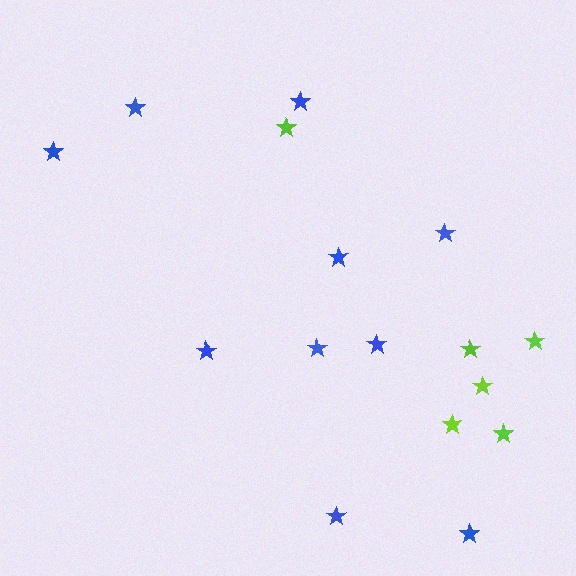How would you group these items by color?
There are 2 groups: one group of blue stars (10) and one group of lime stars (6).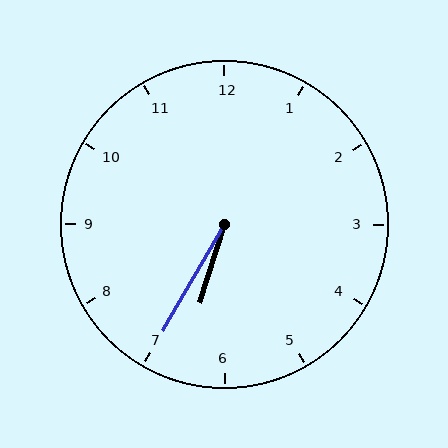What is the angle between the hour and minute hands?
Approximately 12 degrees.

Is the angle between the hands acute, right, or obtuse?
It is acute.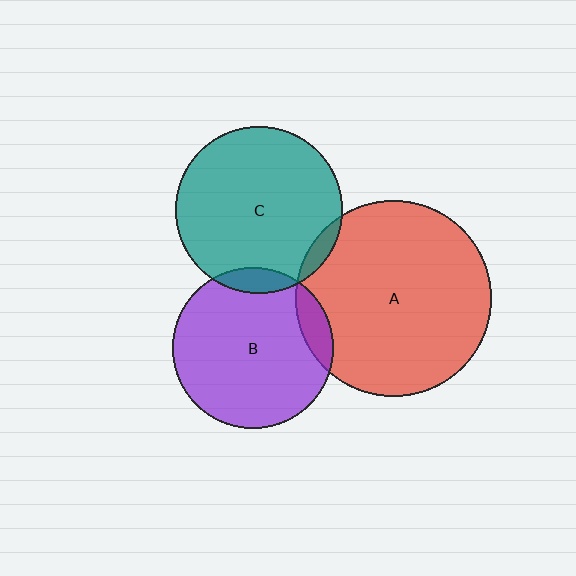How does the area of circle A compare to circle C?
Approximately 1.4 times.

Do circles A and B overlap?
Yes.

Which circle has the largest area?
Circle A (red).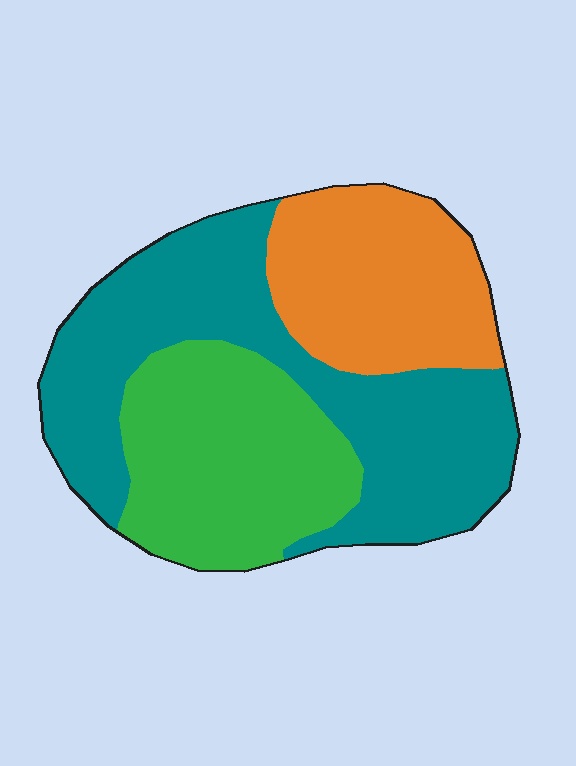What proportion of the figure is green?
Green takes up between a sixth and a third of the figure.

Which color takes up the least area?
Orange, at roughly 25%.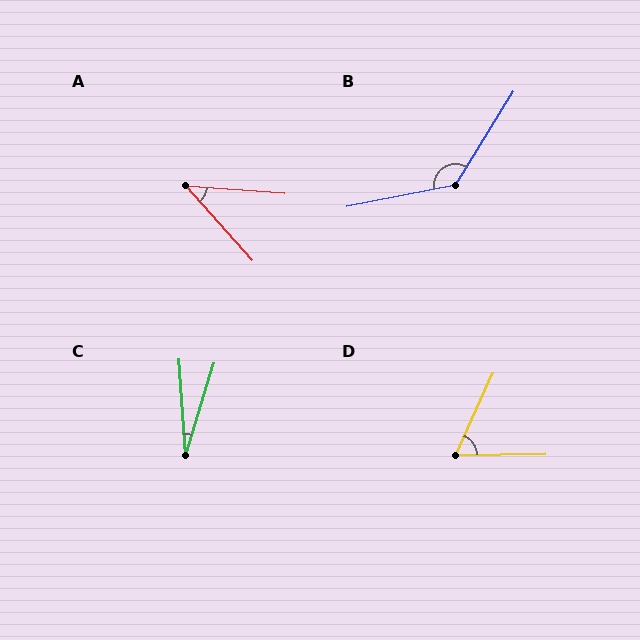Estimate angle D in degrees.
Approximately 65 degrees.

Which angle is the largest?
B, at approximately 133 degrees.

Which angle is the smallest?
C, at approximately 21 degrees.